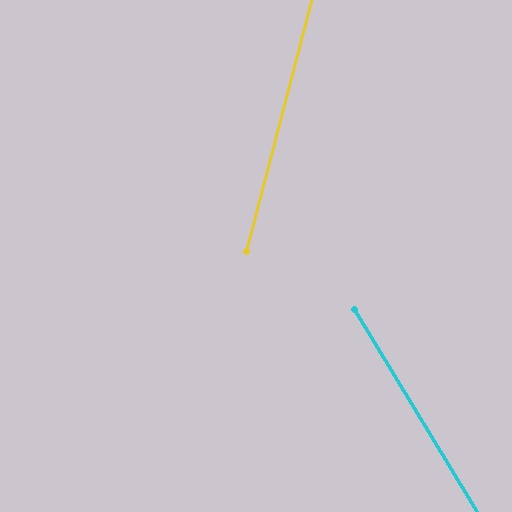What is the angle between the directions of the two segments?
Approximately 46 degrees.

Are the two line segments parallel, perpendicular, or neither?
Neither parallel nor perpendicular — they differ by about 46°.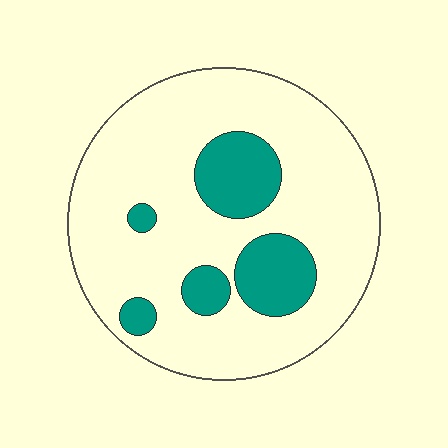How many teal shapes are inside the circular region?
5.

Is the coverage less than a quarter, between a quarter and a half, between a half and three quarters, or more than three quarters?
Less than a quarter.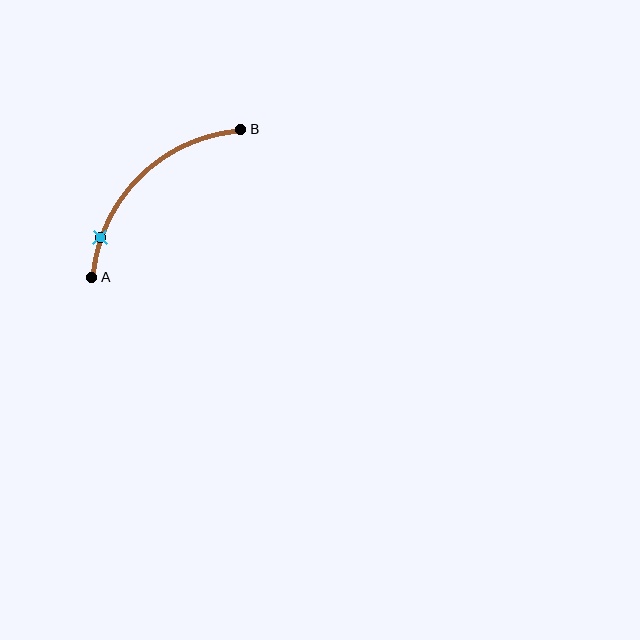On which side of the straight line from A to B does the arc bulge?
The arc bulges above and to the left of the straight line connecting A and B.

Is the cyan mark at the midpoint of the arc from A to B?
No. The cyan mark lies on the arc but is closer to endpoint A. The arc midpoint would be at the point on the curve equidistant along the arc from both A and B.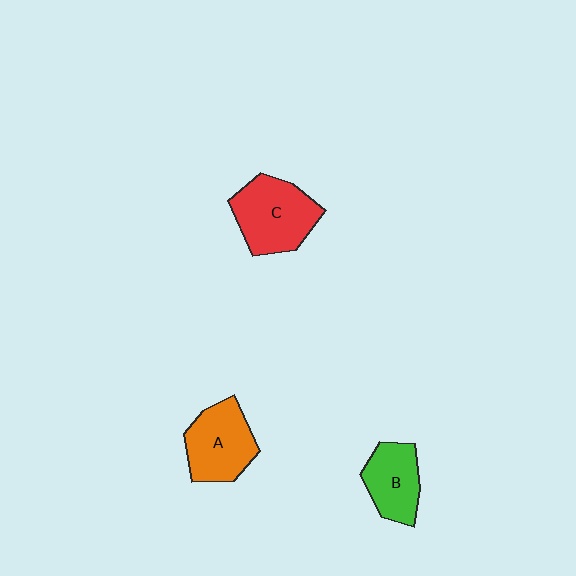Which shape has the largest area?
Shape C (red).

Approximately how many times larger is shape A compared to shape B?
Approximately 1.2 times.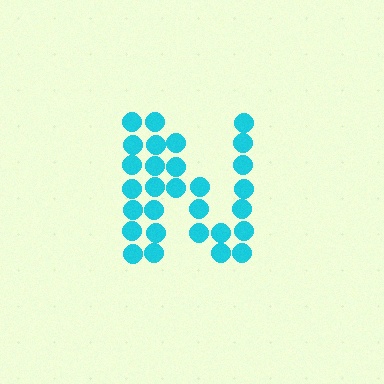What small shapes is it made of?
It is made of small circles.